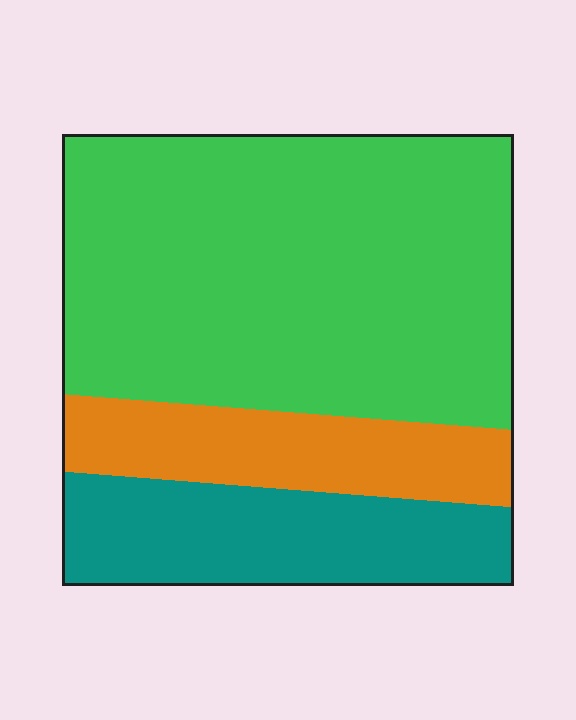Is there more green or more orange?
Green.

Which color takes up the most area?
Green, at roughly 60%.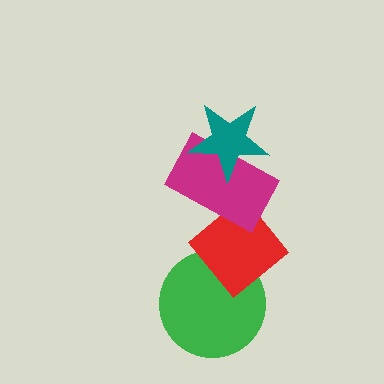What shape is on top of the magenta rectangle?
The teal star is on top of the magenta rectangle.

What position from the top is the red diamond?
The red diamond is 3rd from the top.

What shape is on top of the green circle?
The red diamond is on top of the green circle.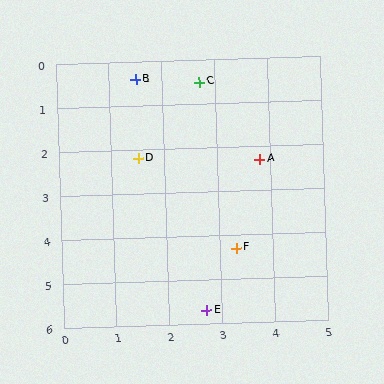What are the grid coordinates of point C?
Point C is at approximately (2.7, 0.5).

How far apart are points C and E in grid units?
Points C and E are about 5.2 grid units apart.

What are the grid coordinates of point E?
Point E is at approximately (2.7, 5.7).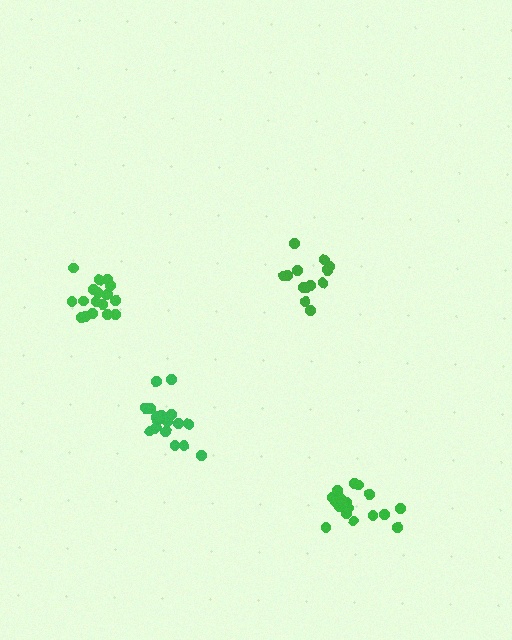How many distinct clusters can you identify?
There are 4 distinct clusters.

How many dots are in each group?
Group 1: 13 dots, Group 2: 19 dots, Group 3: 19 dots, Group 4: 17 dots (68 total).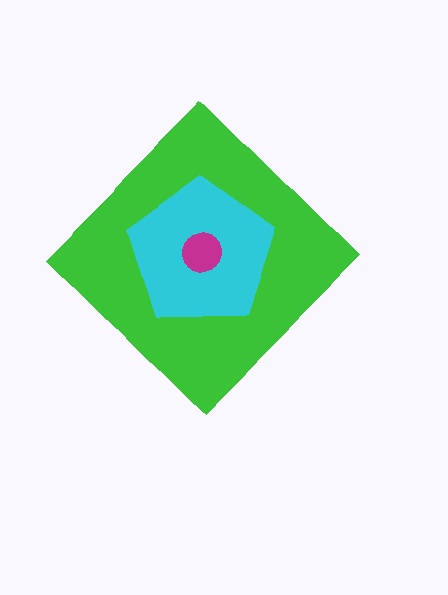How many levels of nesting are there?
3.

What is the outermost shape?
The green diamond.